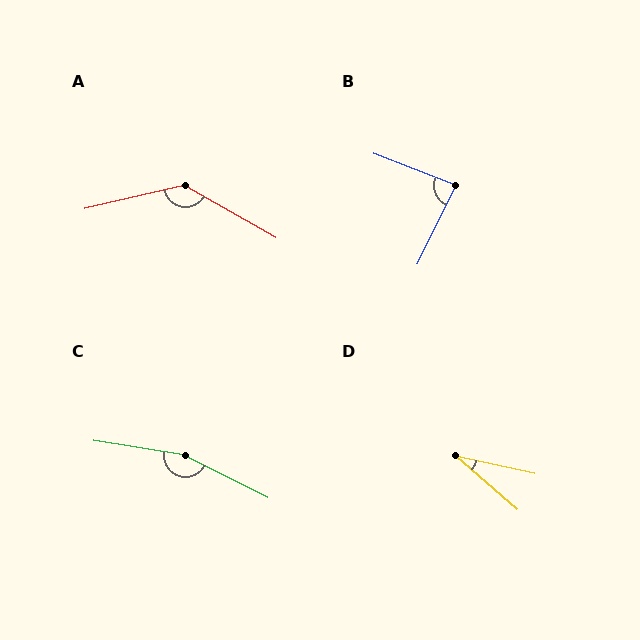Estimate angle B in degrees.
Approximately 84 degrees.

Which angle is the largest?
C, at approximately 162 degrees.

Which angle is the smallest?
D, at approximately 29 degrees.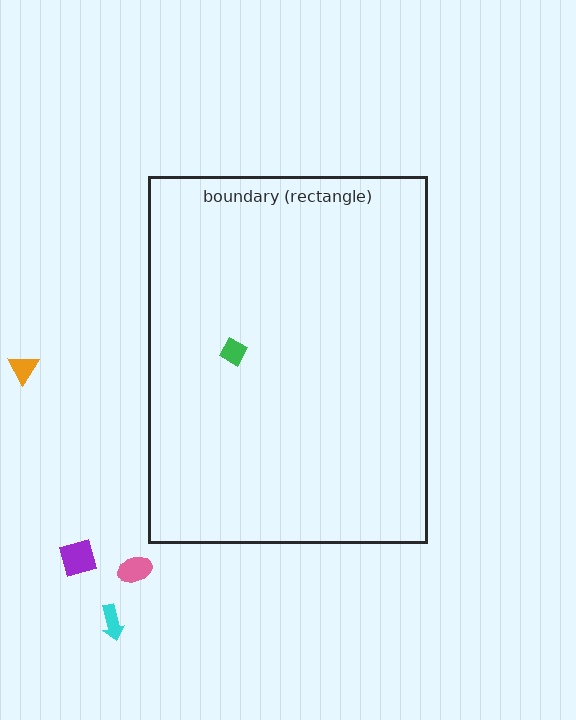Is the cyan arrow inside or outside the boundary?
Outside.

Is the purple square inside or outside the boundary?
Outside.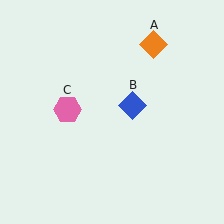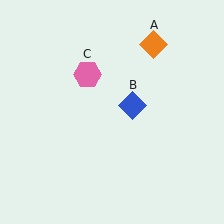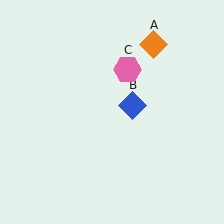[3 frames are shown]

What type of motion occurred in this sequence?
The pink hexagon (object C) rotated clockwise around the center of the scene.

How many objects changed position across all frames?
1 object changed position: pink hexagon (object C).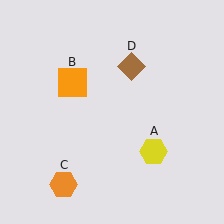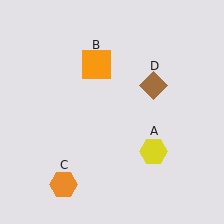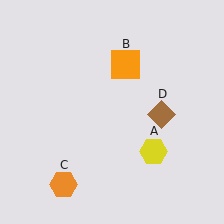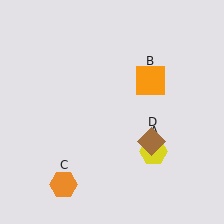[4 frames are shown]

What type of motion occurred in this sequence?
The orange square (object B), brown diamond (object D) rotated clockwise around the center of the scene.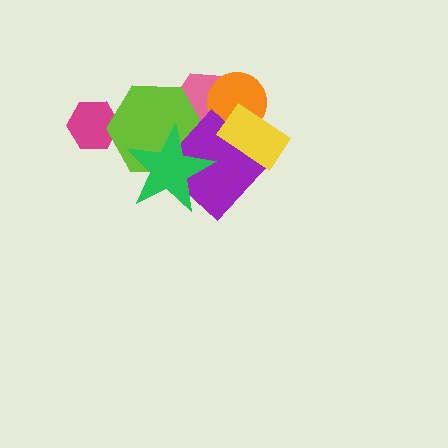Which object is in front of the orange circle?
The yellow rectangle is in front of the orange circle.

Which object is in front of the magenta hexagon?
The lime hexagon is in front of the magenta hexagon.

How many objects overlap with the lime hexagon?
4 objects overlap with the lime hexagon.